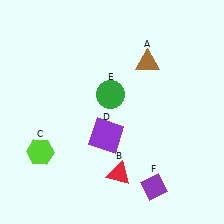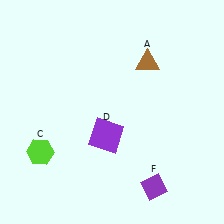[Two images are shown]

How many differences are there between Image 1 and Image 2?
There are 2 differences between the two images.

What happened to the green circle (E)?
The green circle (E) was removed in Image 2. It was in the top-left area of Image 1.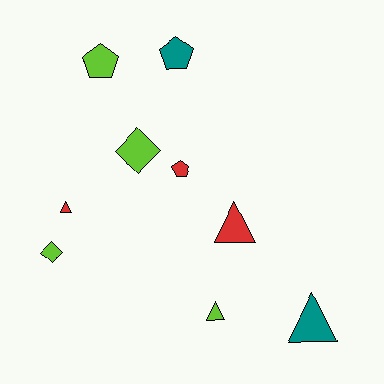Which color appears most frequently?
Lime, with 4 objects.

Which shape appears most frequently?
Triangle, with 4 objects.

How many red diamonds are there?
There are no red diamonds.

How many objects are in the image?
There are 9 objects.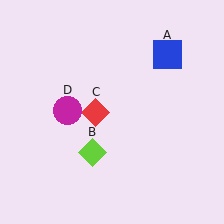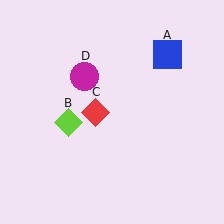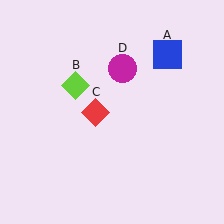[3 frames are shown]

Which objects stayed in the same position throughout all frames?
Blue square (object A) and red diamond (object C) remained stationary.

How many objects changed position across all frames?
2 objects changed position: lime diamond (object B), magenta circle (object D).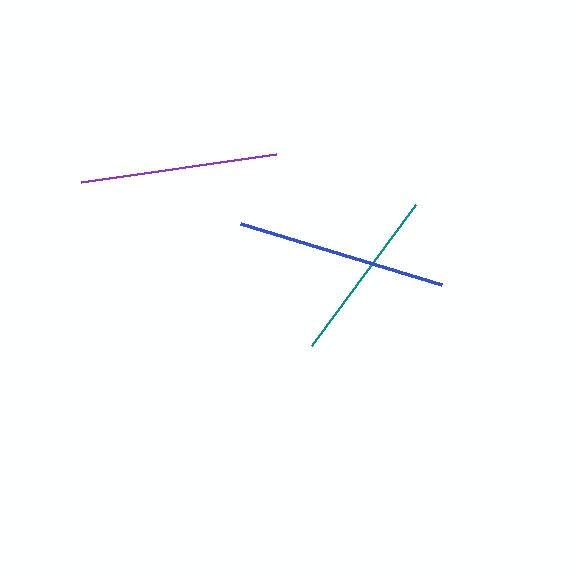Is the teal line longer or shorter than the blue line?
The blue line is longer than the teal line.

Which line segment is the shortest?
The teal line is the shortest at approximately 175 pixels.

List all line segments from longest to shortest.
From longest to shortest: blue, purple, teal.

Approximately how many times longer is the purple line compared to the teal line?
The purple line is approximately 1.1 times the length of the teal line.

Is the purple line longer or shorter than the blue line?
The blue line is longer than the purple line.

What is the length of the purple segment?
The purple segment is approximately 198 pixels long.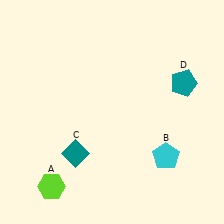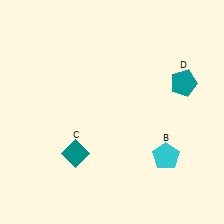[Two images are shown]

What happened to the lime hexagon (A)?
The lime hexagon (A) was removed in Image 2. It was in the bottom-left area of Image 1.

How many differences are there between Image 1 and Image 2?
There is 1 difference between the two images.